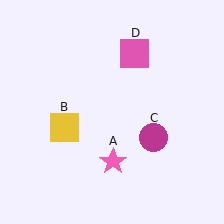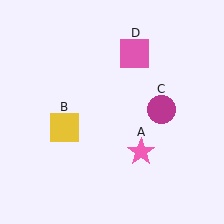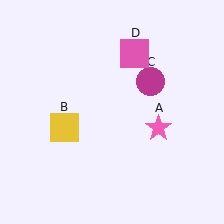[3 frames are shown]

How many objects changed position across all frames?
2 objects changed position: pink star (object A), magenta circle (object C).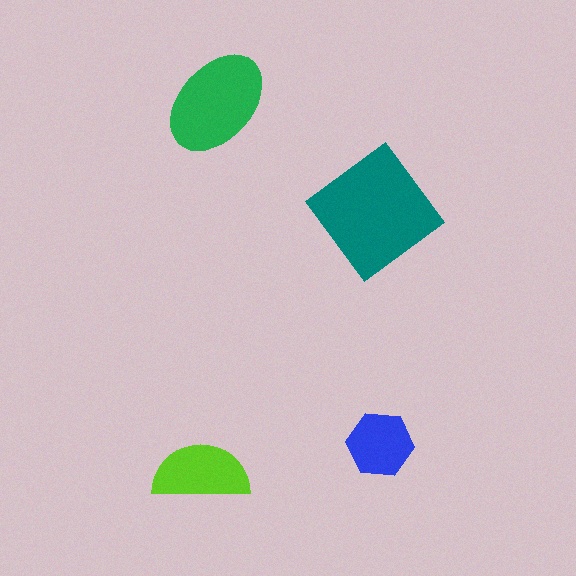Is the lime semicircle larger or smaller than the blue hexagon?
Larger.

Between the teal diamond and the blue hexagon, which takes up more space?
The teal diamond.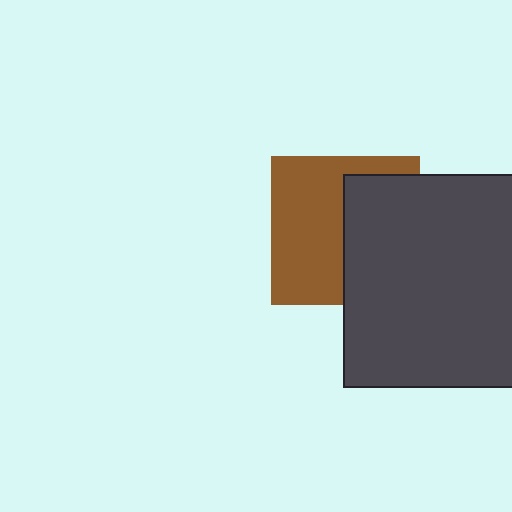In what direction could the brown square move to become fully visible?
The brown square could move left. That would shift it out from behind the dark gray rectangle entirely.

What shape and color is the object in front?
The object in front is a dark gray rectangle.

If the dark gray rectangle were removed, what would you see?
You would see the complete brown square.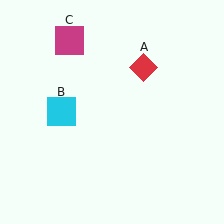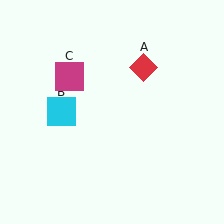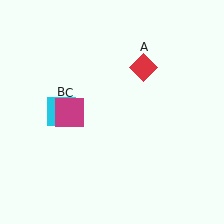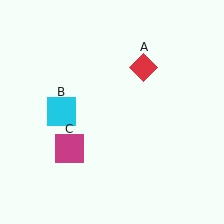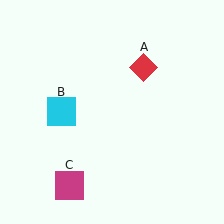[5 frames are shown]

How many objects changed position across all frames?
1 object changed position: magenta square (object C).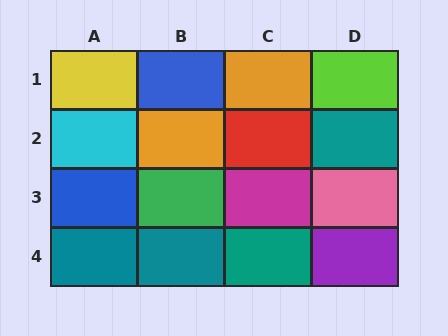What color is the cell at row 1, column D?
Lime.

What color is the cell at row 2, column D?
Teal.